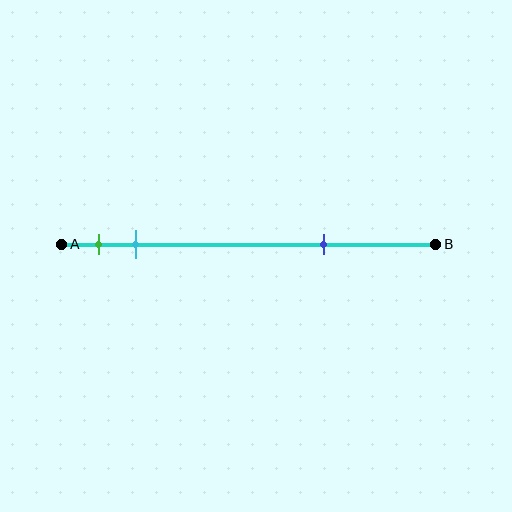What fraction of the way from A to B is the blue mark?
The blue mark is approximately 70% (0.7) of the way from A to B.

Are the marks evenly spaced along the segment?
No, the marks are not evenly spaced.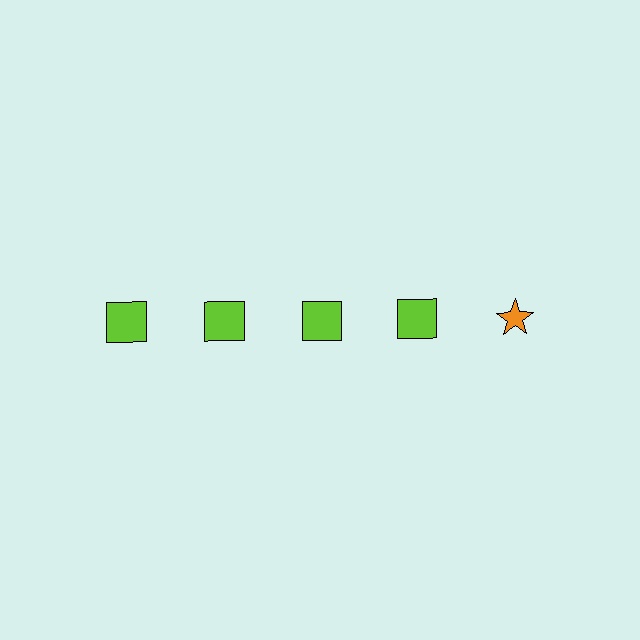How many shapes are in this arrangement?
There are 5 shapes arranged in a grid pattern.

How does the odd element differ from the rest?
It differs in both color (orange instead of lime) and shape (star instead of square).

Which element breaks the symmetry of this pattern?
The orange star in the top row, rightmost column breaks the symmetry. All other shapes are lime squares.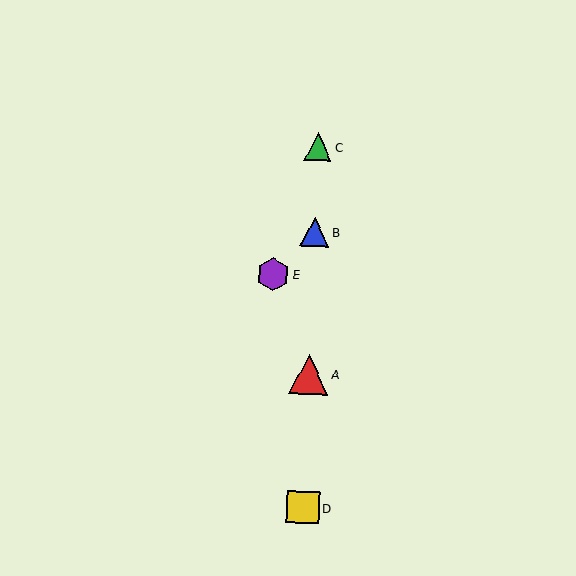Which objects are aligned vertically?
Objects A, B, C, D are aligned vertically.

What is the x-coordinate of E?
Object E is at x≈273.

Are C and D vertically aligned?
Yes, both are at x≈318.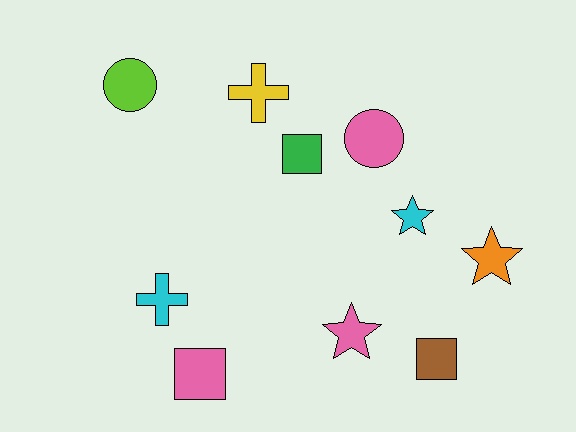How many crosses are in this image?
There are 2 crosses.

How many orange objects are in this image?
There is 1 orange object.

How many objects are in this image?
There are 10 objects.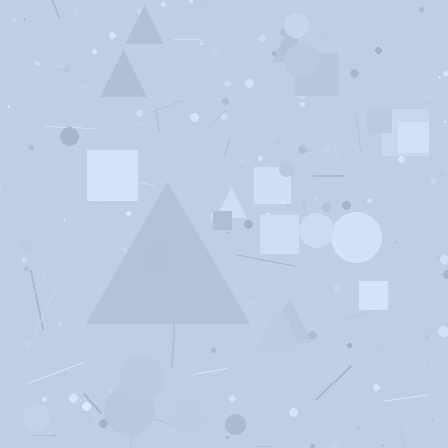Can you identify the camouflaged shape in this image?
The camouflaged shape is a triangle.